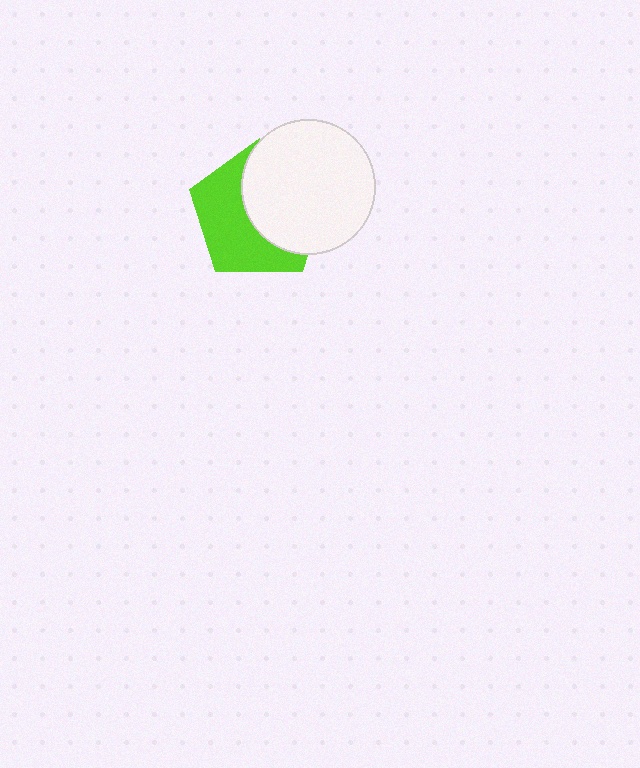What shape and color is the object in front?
The object in front is a white circle.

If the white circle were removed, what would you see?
You would see the complete lime pentagon.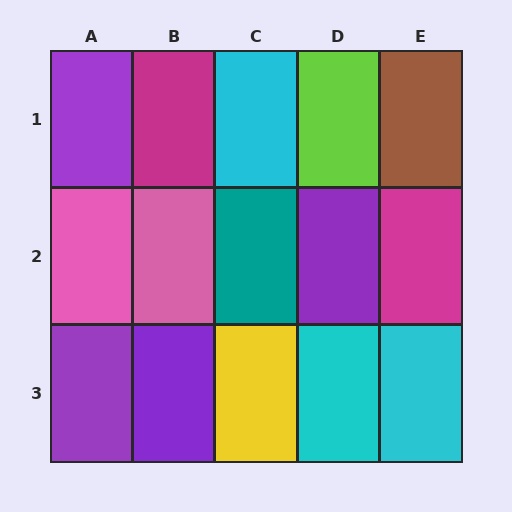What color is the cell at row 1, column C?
Cyan.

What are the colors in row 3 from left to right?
Purple, purple, yellow, cyan, cyan.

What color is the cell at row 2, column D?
Purple.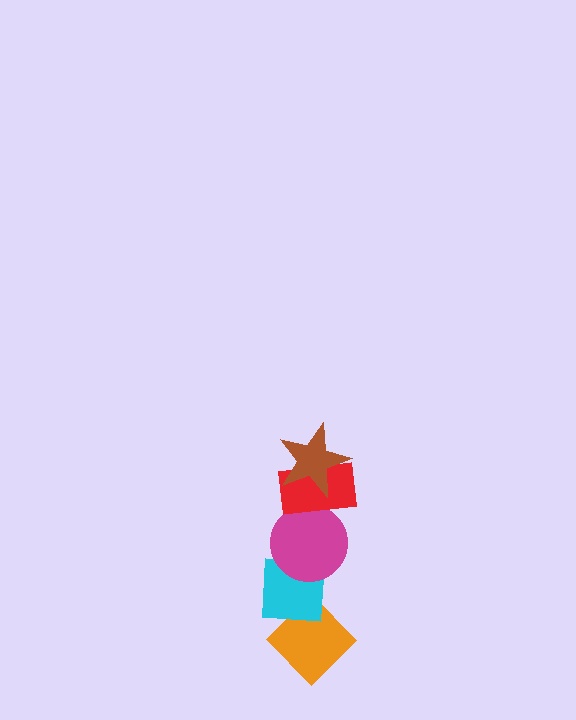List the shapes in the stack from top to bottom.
From top to bottom: the brown star, the red rectangle, the magenta circle, the cyan square, the orange diamond.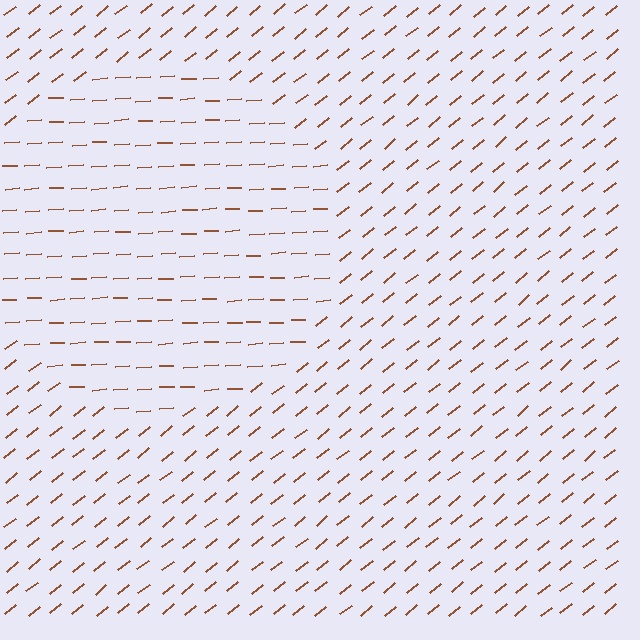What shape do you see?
I see a circle.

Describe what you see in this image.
The image is filled with small brown line segments. A circle region in the image has lines oriented differently from the surrounding lines, creating a visible texture boundary.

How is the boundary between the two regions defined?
The boundary is defined purely by a change in line orientation (approximately 35 degrees difference). All lines are the same color and thickness.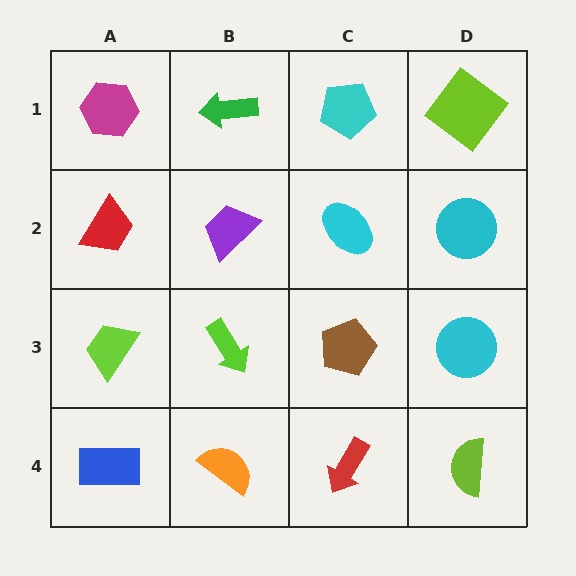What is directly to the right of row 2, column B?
A cyan ellipse.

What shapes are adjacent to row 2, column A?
A magenta hexagon (row 1, column A), a lime trapezoid (row 3, column A), a purple trapezoid (row 2, column B).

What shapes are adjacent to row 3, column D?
A cyan circle (row 2, column D), a lime semicircle (row 4, column D), a brown pentagon (row 3, column C).